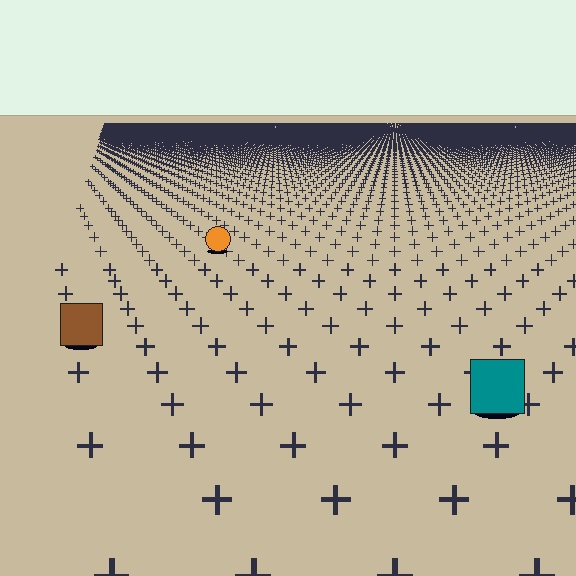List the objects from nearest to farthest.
From nearest to farthest: the teal square, the brown square, the orange circle.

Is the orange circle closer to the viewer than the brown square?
No. The brown square is closer — you can tell from the texture gradient: the ground texture is coarser near it.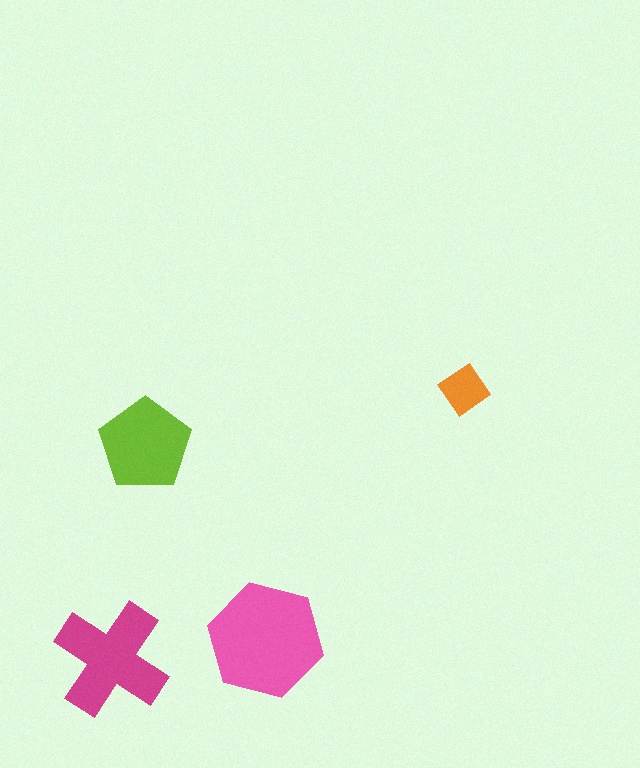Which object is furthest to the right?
The orange diamond is rightmost.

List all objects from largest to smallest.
The pink hexagon, the magenta cross, the lime pentagon, the orange diamond.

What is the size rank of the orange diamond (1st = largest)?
4th.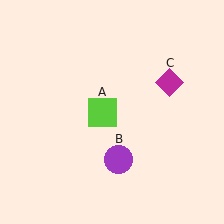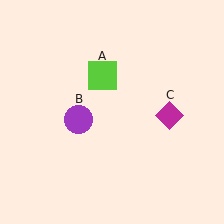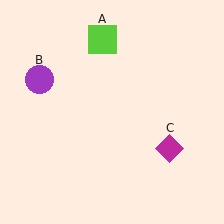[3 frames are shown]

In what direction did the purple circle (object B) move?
The purple circle (object B) moved up and to the left.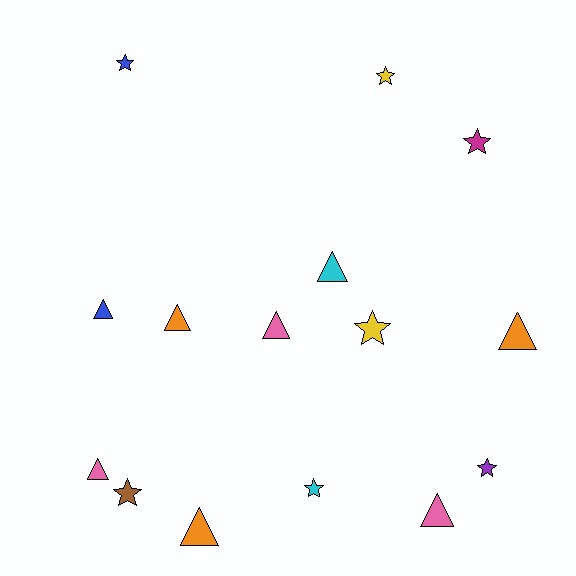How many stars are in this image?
There are 7 stars.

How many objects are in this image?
There are 15 objects.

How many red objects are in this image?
There are no red objects.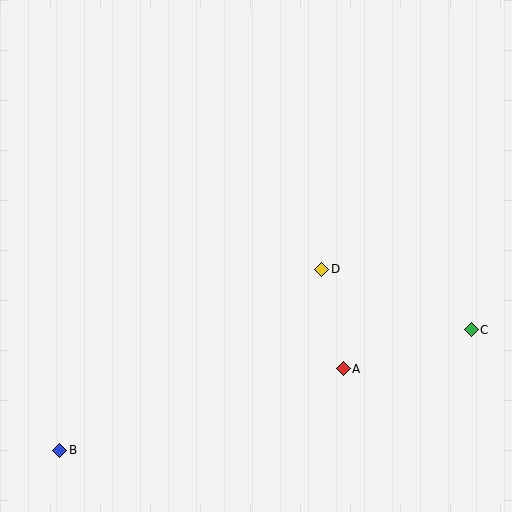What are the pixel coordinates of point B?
Point B is at (60, 450).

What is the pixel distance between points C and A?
The distance between C and A is 133 pixels.